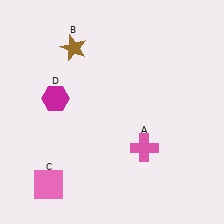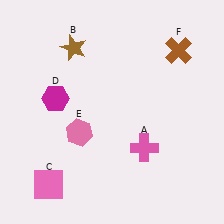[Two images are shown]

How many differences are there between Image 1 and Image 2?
There are 2 differences between the two images.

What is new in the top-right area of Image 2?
A brown cross (F) was added in the top-right area of Image 2.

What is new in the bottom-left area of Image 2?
A pink hexagon (E) was added in the bottom-left area of Image 2.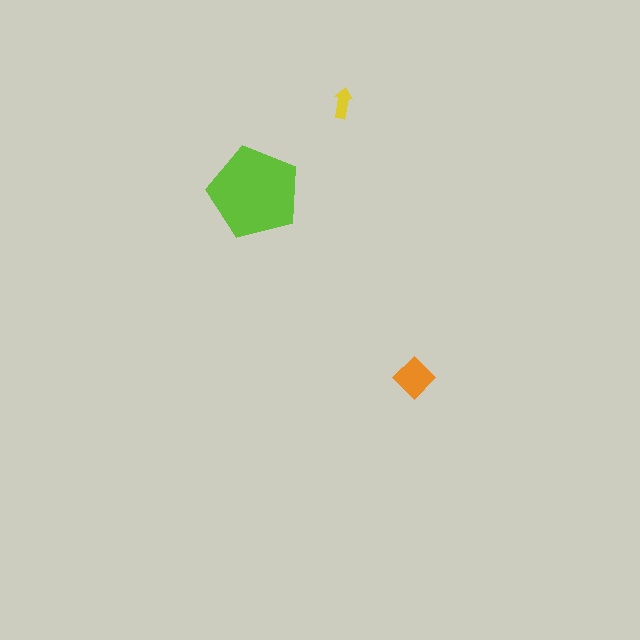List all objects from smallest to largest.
The yellow arrow, the orange diamond, the lime pentagon.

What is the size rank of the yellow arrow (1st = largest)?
3rd.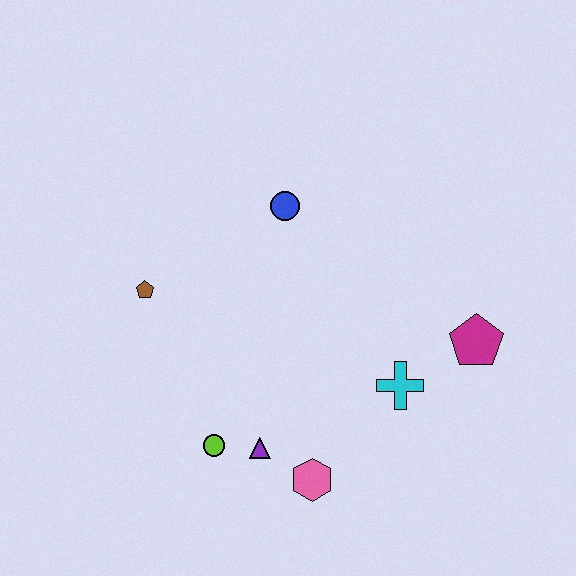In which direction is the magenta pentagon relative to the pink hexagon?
The magenta pentagon is to the right of the pink hexagon.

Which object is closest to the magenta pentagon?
The cyan cross is closest to the magenta pentagon.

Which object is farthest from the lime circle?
The magenta pentagon is farthest from the lime circle.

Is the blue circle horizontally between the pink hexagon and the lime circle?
Yes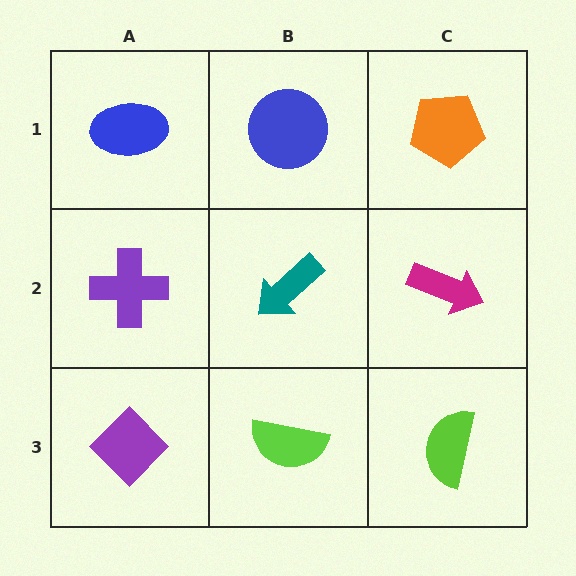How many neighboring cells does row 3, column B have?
3.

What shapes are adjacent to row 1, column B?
A teal arrow (row 2, column B), a blue ellipse (row 1, column A), an orange pentagon (row 1, column C).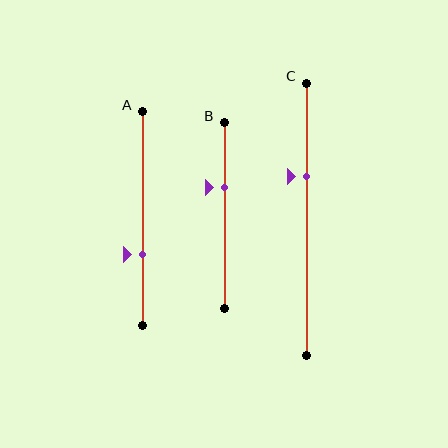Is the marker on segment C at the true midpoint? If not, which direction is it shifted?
No, the marker on segment C is shifted upward by about 16% of the segment length.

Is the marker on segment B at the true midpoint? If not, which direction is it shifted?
No, the marker on segment B is shifted upward by about 15% of the segment length.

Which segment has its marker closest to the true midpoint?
Segment B has its marker closest to the true midpoint.